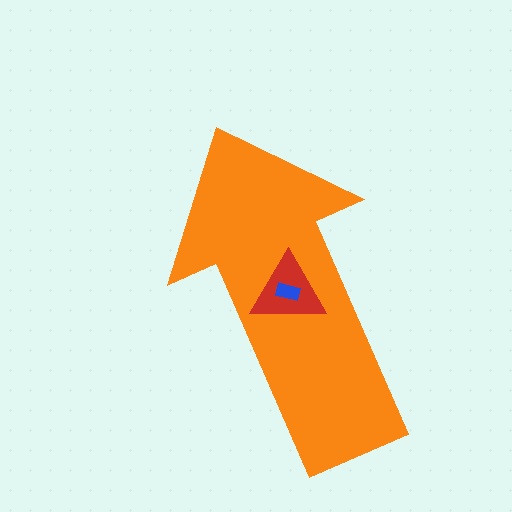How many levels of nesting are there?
3.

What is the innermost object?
The blue rectangle.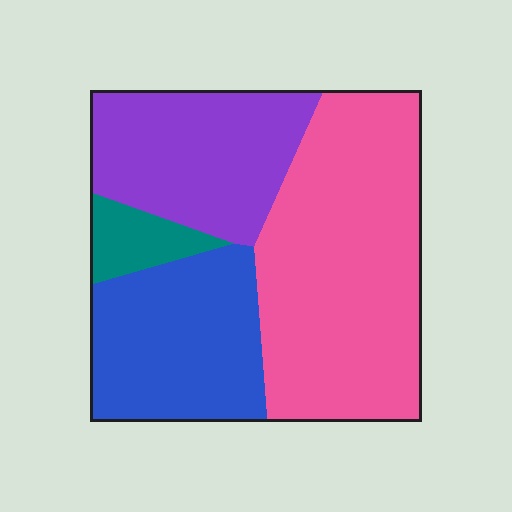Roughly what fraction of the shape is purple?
Purple covers roughly 25% of the shape.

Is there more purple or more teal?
Purple.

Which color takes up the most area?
Pink, at roughly 45%.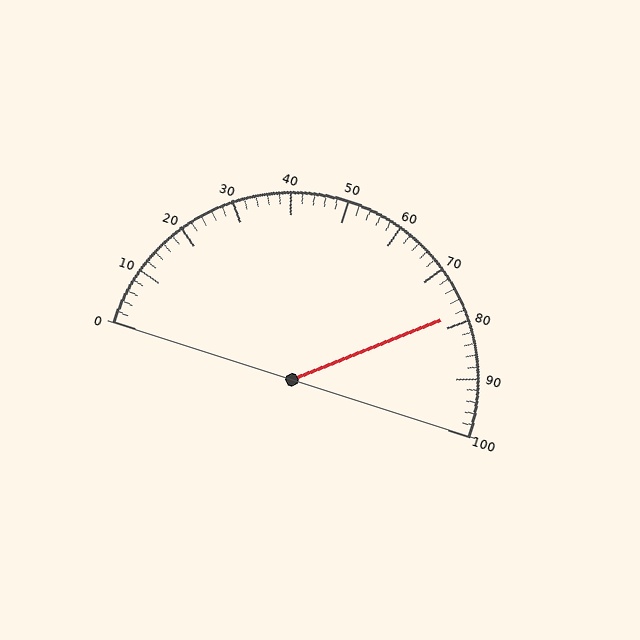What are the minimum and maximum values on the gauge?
The gauge ranges from 0 to 100.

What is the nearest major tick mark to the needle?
The nearest major tick mark is 80.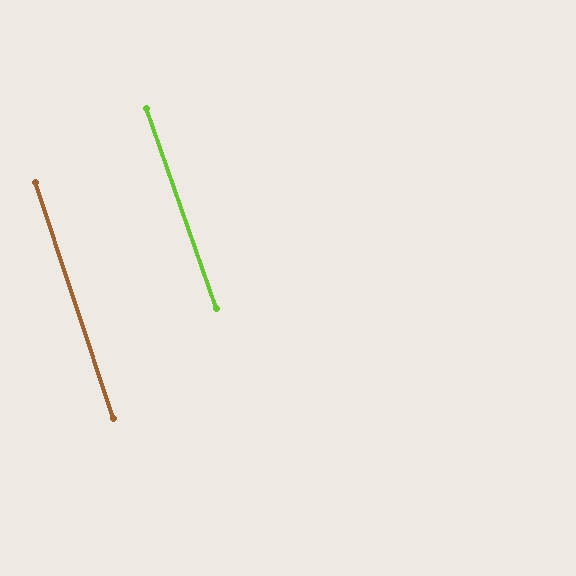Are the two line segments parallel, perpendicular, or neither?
Parallel — their directions differ by only 1.1°.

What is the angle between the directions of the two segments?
Approximately 1 degree.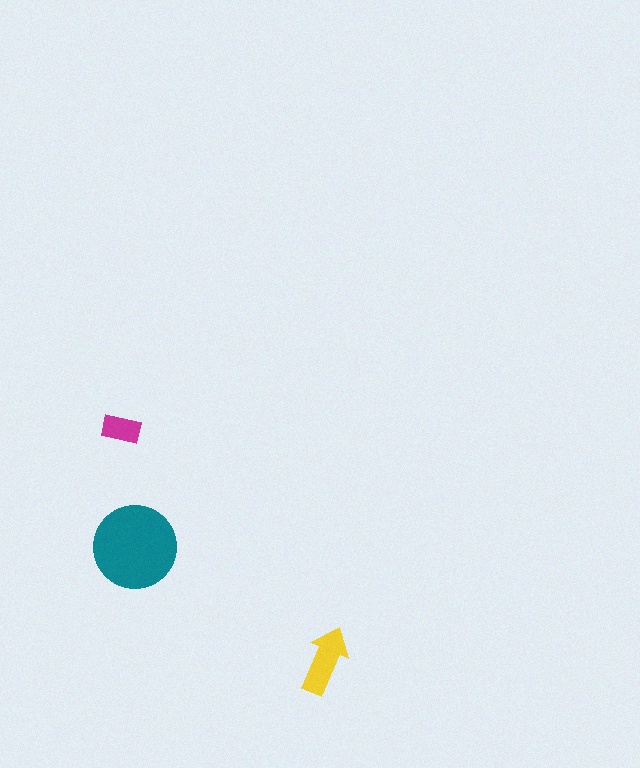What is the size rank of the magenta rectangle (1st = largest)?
3rd.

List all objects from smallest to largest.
The magenta rectangle, the yellow arrow, the teal circle.